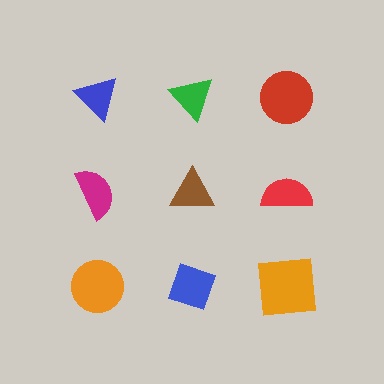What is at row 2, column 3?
A red semicircle.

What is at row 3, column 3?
An orange square.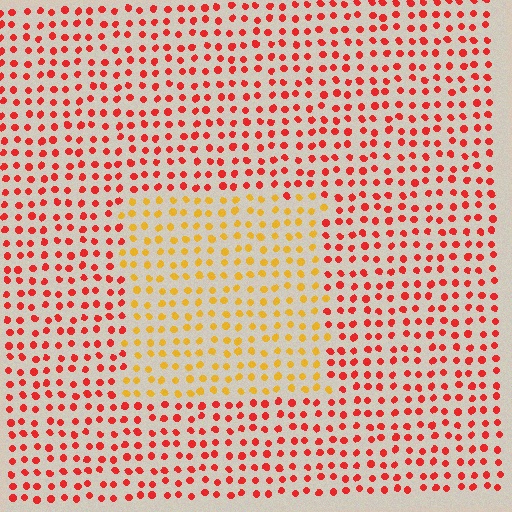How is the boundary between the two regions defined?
The boundary is defined purely by a slight shift in hue (about 44 degrees). Spacing, size, and orientation are identical on both sides.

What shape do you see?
I see a rectangle.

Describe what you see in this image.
The image is filled with small red elements in a uniform arrangement. A rectangle-shaped region is visible where the elements are tinted to a slightly different hue, forming a subtle color boundary.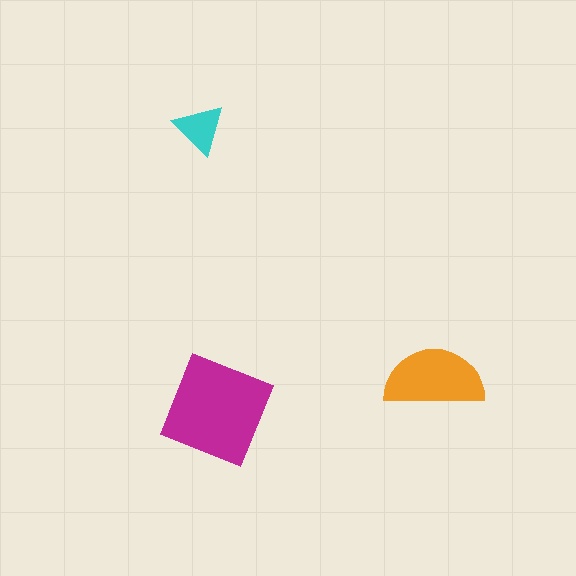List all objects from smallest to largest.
The cyan triangle, the orange semicircle, the magenta square.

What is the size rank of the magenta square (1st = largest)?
1st.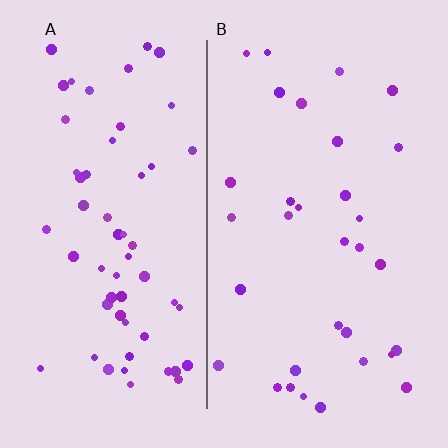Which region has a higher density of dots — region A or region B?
A (the left).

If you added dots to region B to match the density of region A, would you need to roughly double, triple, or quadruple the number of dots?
Approximately double.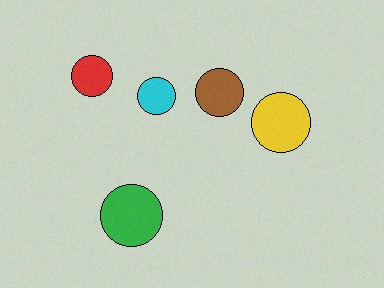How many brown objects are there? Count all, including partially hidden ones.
There is 1 brown object.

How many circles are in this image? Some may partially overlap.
There are 5 circles.